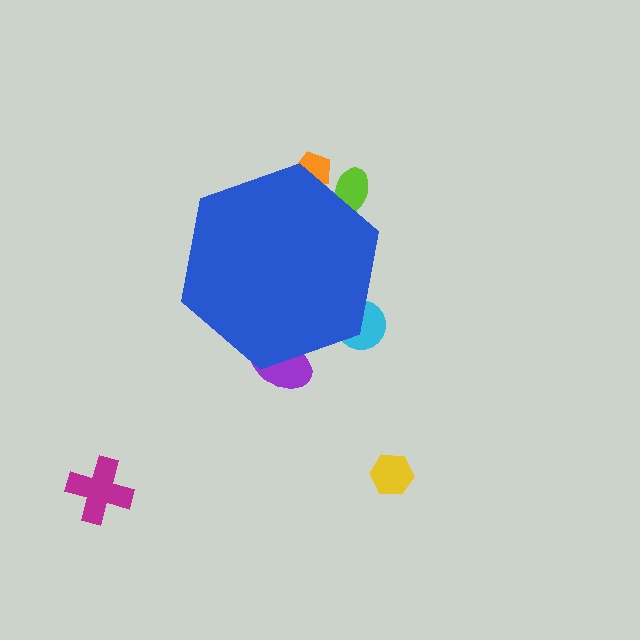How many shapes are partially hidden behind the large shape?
4 shapes are partially hidden.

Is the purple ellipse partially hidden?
Yes, the purple ellipse is partially hidden behind the blue hexagon.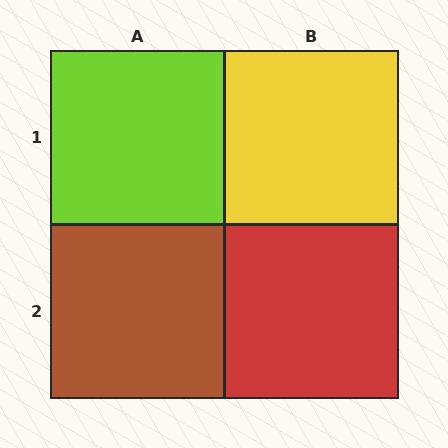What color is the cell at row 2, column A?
Brown.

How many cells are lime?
1 cell is lime.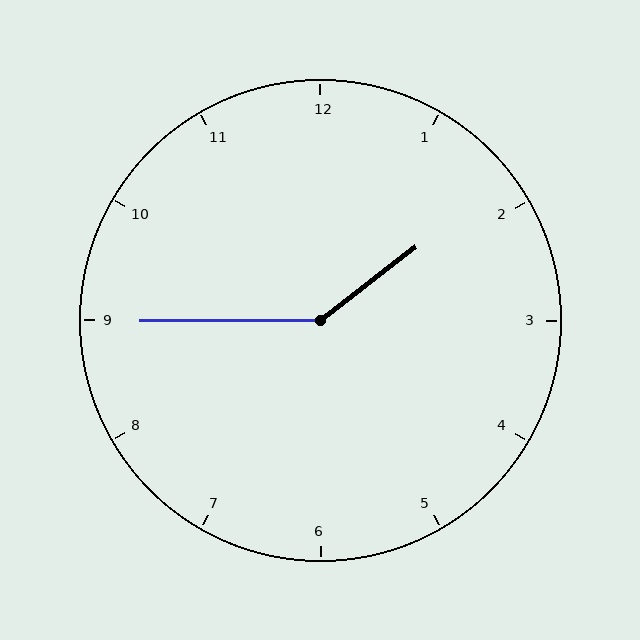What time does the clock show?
1:45.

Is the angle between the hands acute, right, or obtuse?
It is obtuse.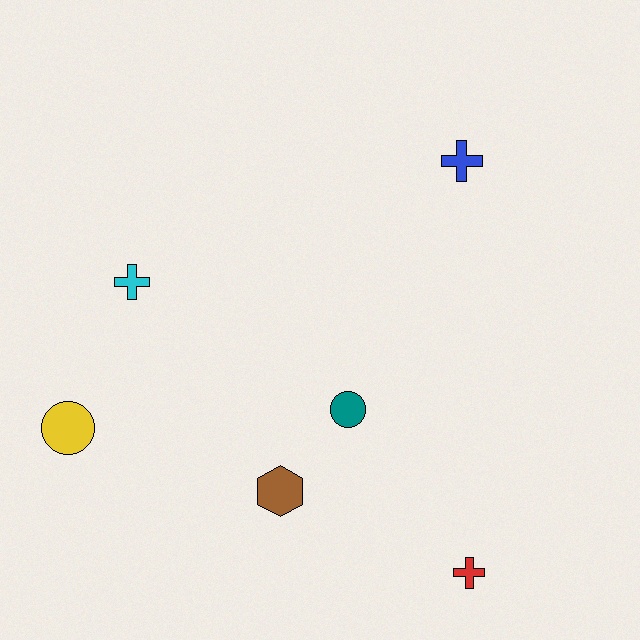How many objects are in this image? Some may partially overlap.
There are 6 objects.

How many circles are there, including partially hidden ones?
There are 2 circles.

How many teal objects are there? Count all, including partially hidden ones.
There is 1 teal object.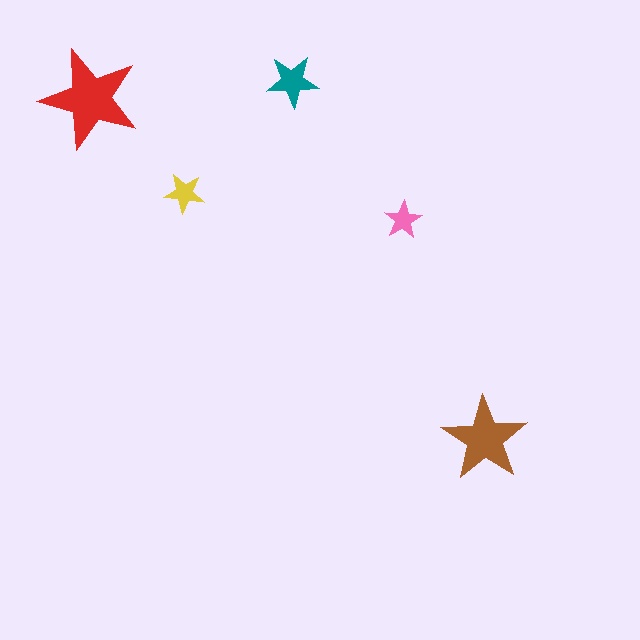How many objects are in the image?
There are 5 objects in the image.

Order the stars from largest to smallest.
the red one, the brown one, the teal one, the yellow one, the pink one.